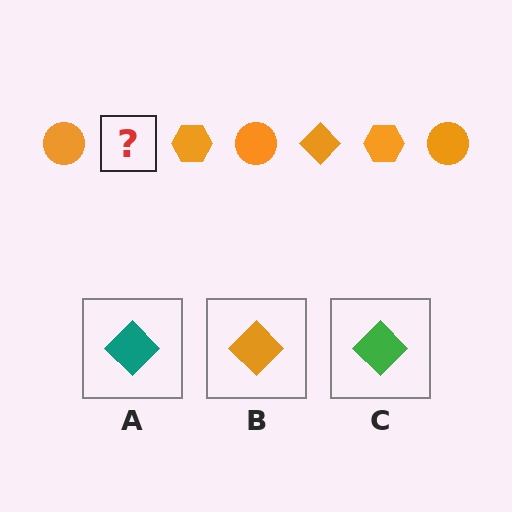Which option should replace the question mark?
Option B.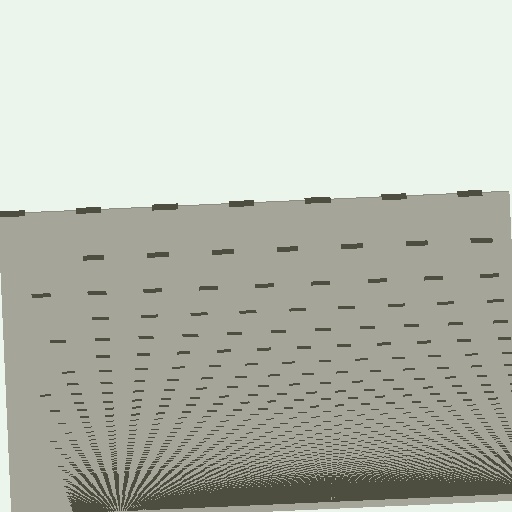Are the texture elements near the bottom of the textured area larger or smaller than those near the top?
Smaller. The gradient is inverted — elements near the bottom are smaller and denser.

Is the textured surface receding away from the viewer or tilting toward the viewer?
The surface appears to tilt toward the viewer. Texture elements get larger and sparser toward the top.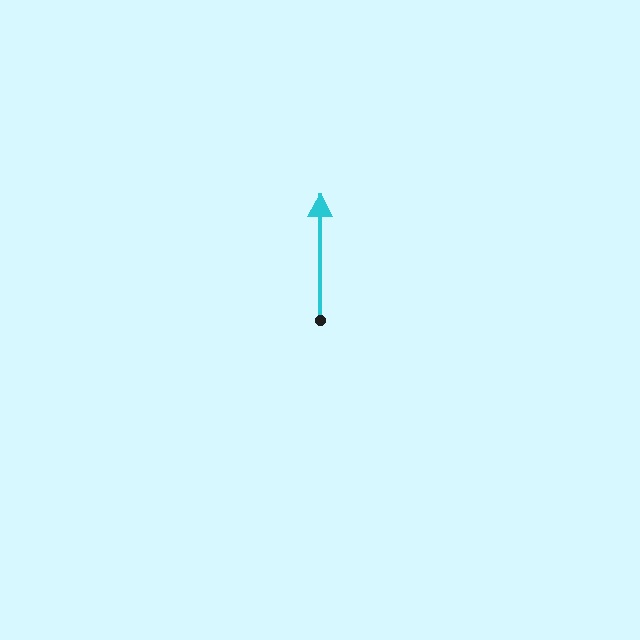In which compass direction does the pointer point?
North.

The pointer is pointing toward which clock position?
Roughly 12 o'clock.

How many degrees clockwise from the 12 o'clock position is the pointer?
Approximately 0 degrees.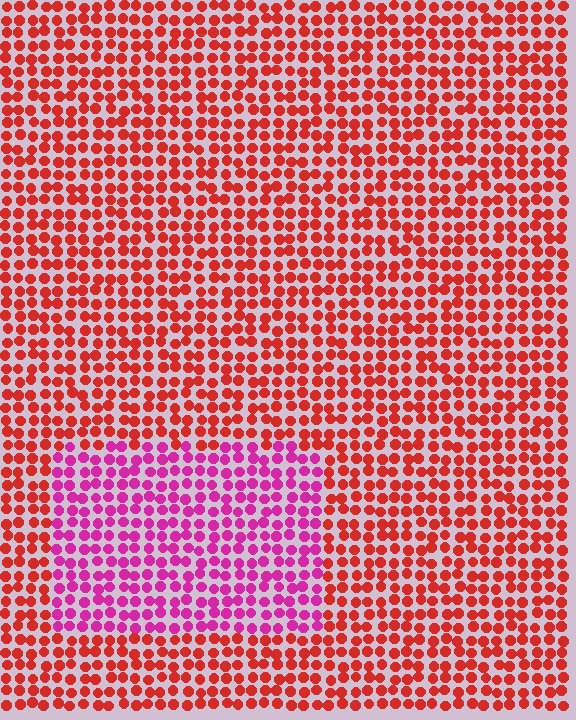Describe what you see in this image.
The image is filled with small red elements in a uniform arrangement. A rectangle-shaped region is visible where the elements are tinted to a slightly different hue, forming a subtle color boundary.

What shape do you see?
I see a rectangle.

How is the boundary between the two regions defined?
The boundary is defined purely by a slight shift in hue (about 45 degrees). Spacing, size, and orientation are identical on both sides.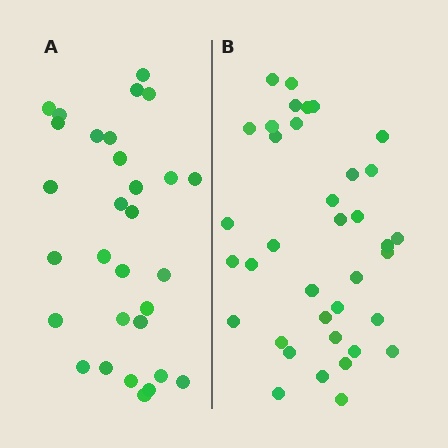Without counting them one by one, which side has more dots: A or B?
Region B (the right region) has more dots.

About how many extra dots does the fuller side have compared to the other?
Region B has roughly 8 or so more dots than region A.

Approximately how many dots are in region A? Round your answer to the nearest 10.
About 30 dots.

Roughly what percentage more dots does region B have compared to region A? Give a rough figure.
About 25% more.